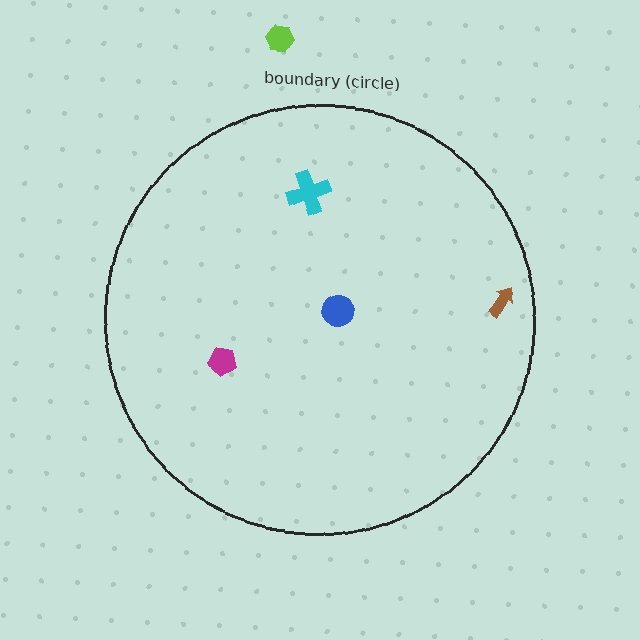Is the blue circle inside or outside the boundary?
Inside.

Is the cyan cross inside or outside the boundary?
Inside.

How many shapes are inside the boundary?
4 inside, 1 outside.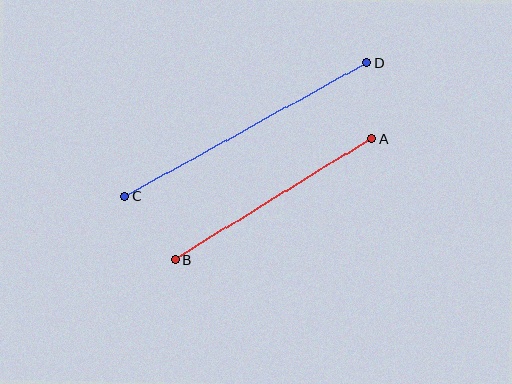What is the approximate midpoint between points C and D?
The midpoint is at approximately (246, 129) pixels.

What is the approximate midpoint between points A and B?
The midpoint is at approximately (273, 199) pixels.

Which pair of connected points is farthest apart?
Points C and D are farthest apart.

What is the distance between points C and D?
The distance is approximately 276 pixels.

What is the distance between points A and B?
The distance is approximately 231 pixels.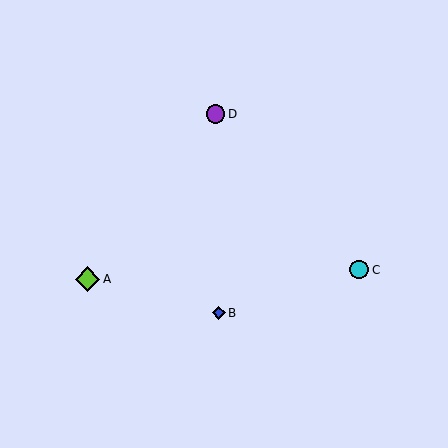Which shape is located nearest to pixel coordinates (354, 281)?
The cyan circle (labeled C) at (359, 270) is nearest to that location.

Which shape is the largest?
The lime diamond (labeled A) is the largest.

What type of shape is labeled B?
Shape B is a blue diamond.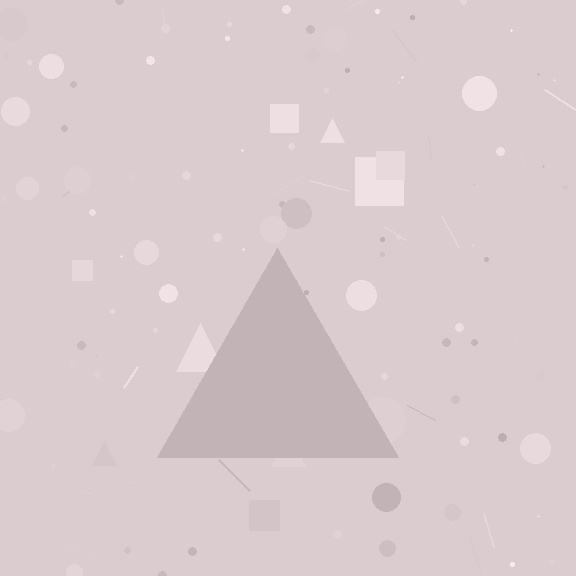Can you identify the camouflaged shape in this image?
The camouflaged shape is a triangle.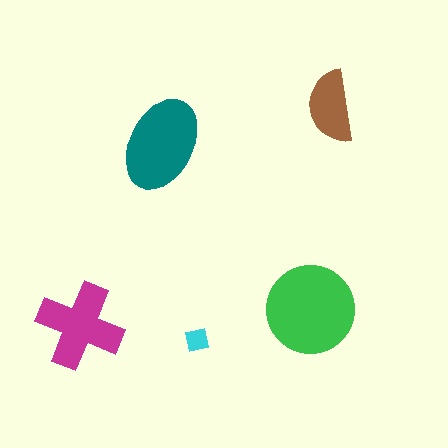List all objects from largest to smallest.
The green circle, the teal ellipse, the magenta cross, the brown semicircle, the cyan square.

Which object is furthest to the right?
The brown semicircle is rightmost.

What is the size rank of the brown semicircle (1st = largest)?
4th.